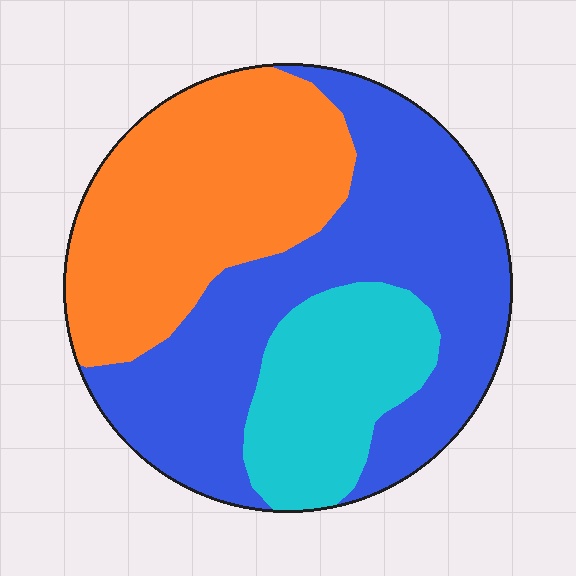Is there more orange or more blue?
Blue.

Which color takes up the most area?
Blue, at roughly 45%.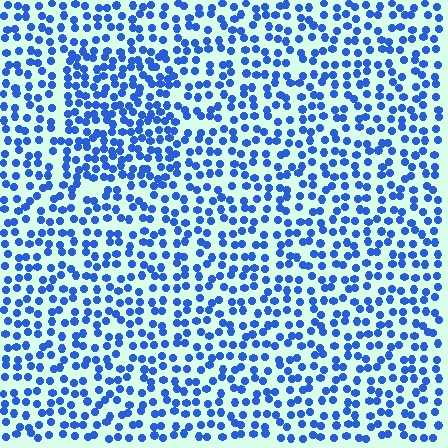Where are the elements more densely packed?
The elements are more densely packed inside the rectangle boundary.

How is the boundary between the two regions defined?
The boundary is defined by a change in element density (approximately 1.6x ratio). All elements are the same color, size, and shape.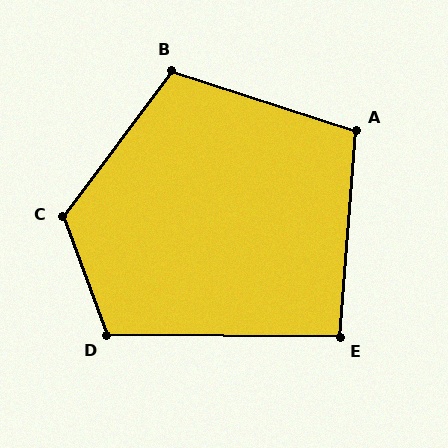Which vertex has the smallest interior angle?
E, at approximately 94 degrees.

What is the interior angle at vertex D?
Approximately 111 degrees (obtuse).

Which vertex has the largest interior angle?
C, at approximately 123 degrees.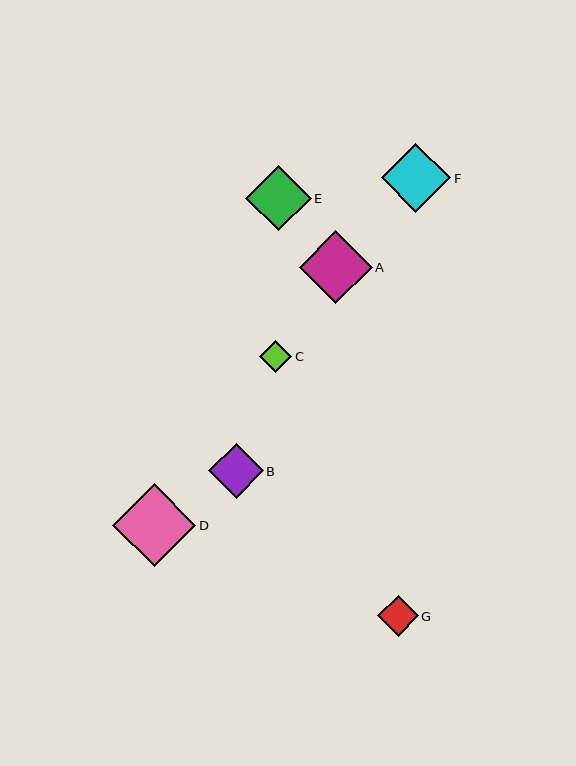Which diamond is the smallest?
Diamond C is the smallest with a size of approximately 32 pixels.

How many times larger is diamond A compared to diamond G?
Diamond A is approximately 1.8 times the size of diamond G.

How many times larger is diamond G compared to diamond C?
Diamond G is approximately 1.2 times the size of diamond C.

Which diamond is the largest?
Diamond D is the largest with a size of approximately 83 pixels.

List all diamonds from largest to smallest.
From largest to smallest: D, A, F, E, B, G, C.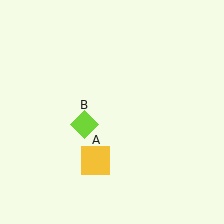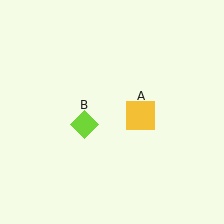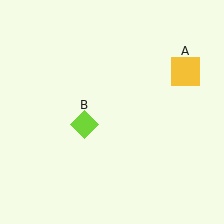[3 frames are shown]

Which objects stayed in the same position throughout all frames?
Lime diamond (object B) remained stationary.